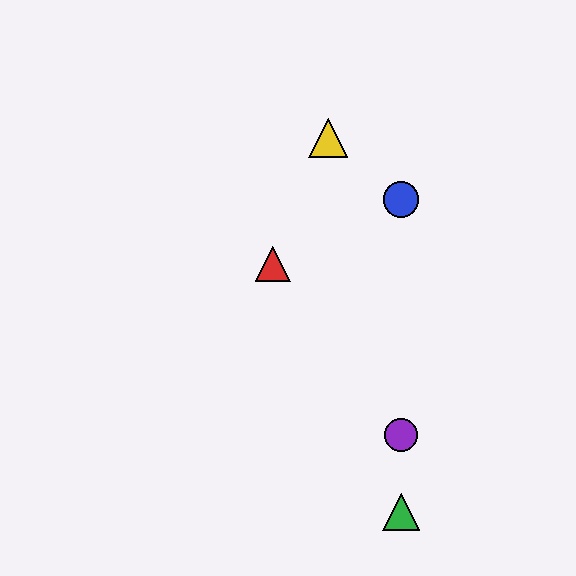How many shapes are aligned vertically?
3 shapes (the blue circle, the green triangle, the purple circle) are aligned vertically.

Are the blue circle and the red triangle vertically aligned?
No, the blue circle is at x≈401 and the red triangle is at x≈273.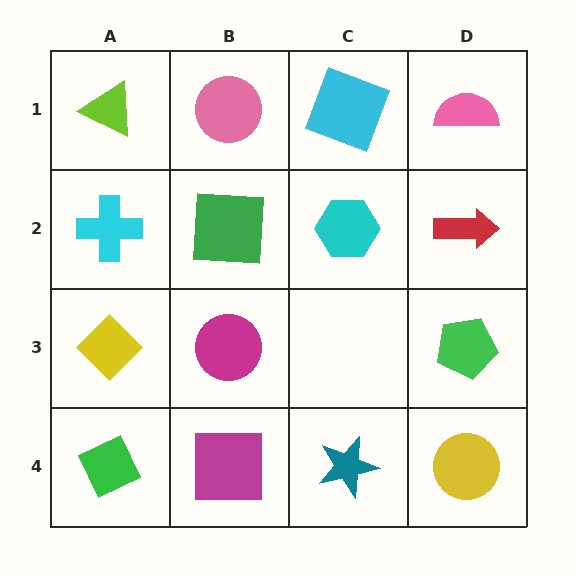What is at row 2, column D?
A red arrow.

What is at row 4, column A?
A green diamond.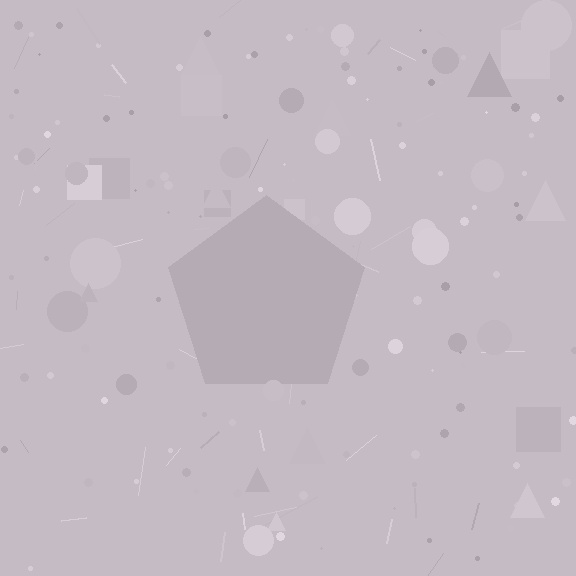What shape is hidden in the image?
A pentagon is hidden in the image.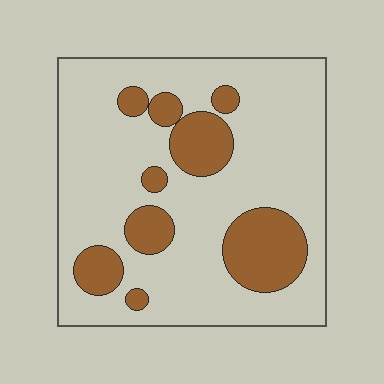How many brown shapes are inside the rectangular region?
9.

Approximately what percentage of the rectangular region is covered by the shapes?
Approximately 25%.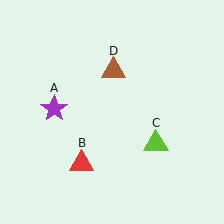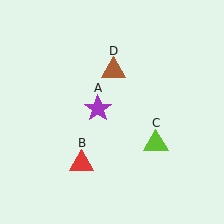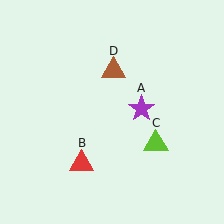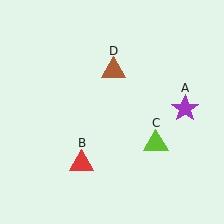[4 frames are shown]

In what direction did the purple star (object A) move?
The purple star (object A) moved right.